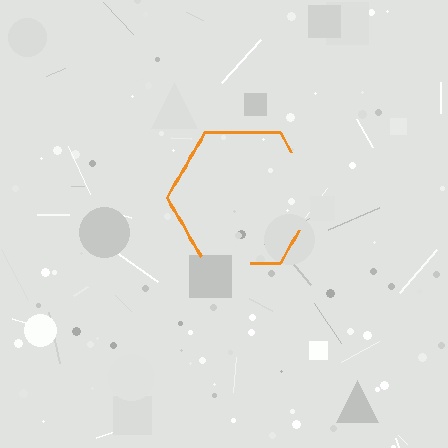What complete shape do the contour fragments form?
The contour fragments form a hexagon.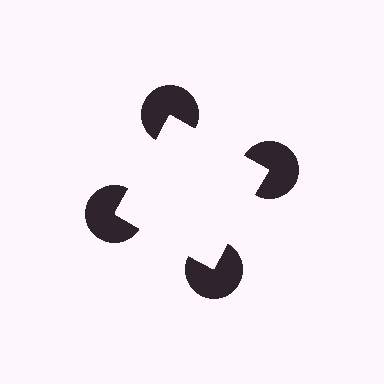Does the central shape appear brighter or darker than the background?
It typically appears slightly brighter than the background, even though no actual brightness change is drawn.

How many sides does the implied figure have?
4 sides.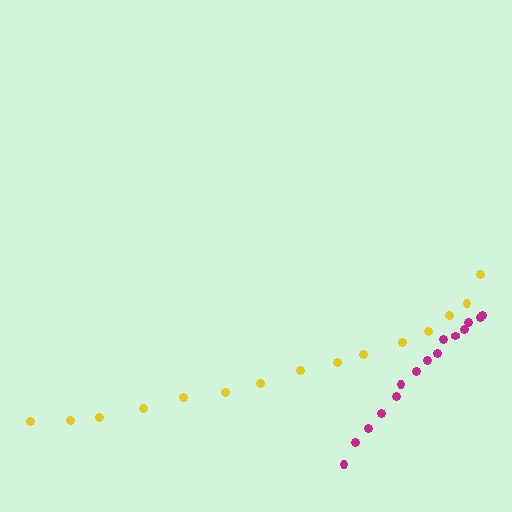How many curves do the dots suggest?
There are 2 distinct paths.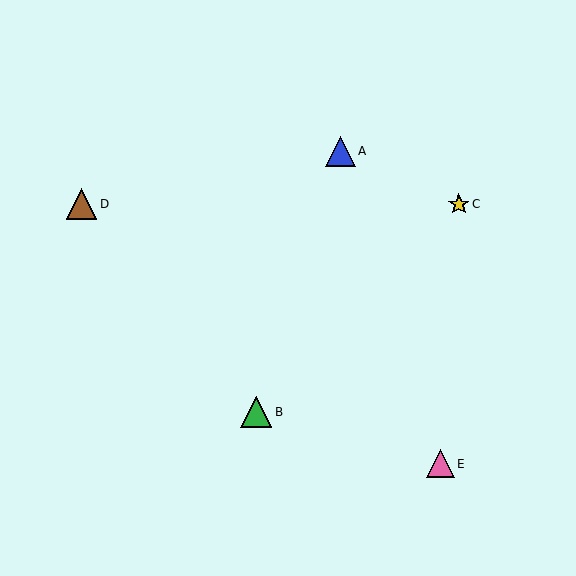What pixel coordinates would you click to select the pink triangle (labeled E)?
Click at (440, 464) to select the pink triangle E.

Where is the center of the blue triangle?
The center of the blue triangle is at (340, 151).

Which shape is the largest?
The green triangle (labeled B) is the largest.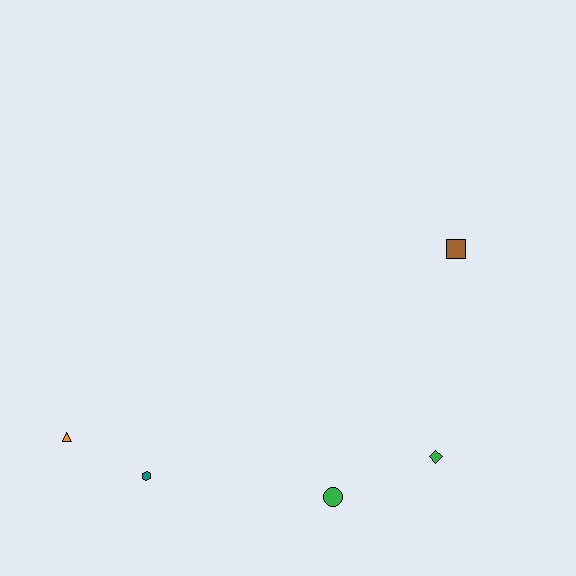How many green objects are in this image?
There are 2 green objects.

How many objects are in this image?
There are 5 objects.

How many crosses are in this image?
There are no crosses.